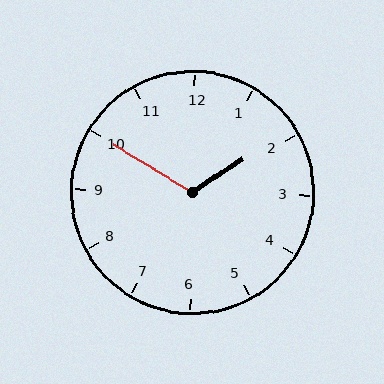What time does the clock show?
1:50.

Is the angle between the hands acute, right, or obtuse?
It is obtuse.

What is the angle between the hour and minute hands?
Approximately 115 degrees.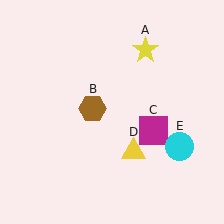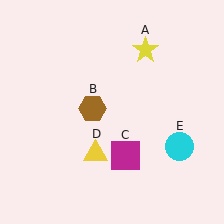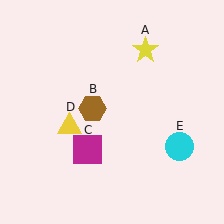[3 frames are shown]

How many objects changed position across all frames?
2 objects changed position: magenta square (object C), yellow triangle (object D).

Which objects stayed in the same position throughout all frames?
Yellow star (object A) and brown hexagon (object B) and cyan circle (object E) remained stationary.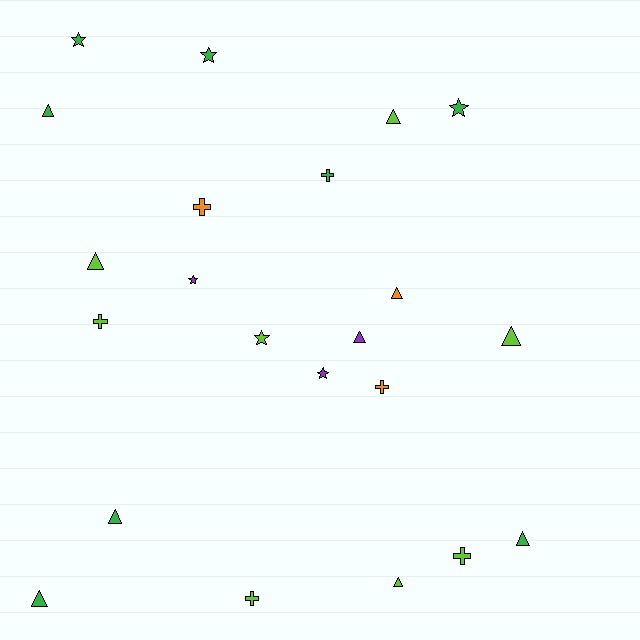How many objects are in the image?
There are 22 objects.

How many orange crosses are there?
There are 2 orange crosses.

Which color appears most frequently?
Lime, with 8 objects.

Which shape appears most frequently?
Triangle, with 10 objects.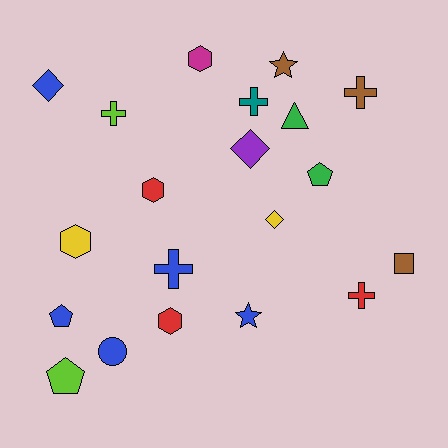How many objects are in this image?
There are 20 objects.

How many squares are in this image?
There is 1 square.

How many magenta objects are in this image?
There is 1 magenta object.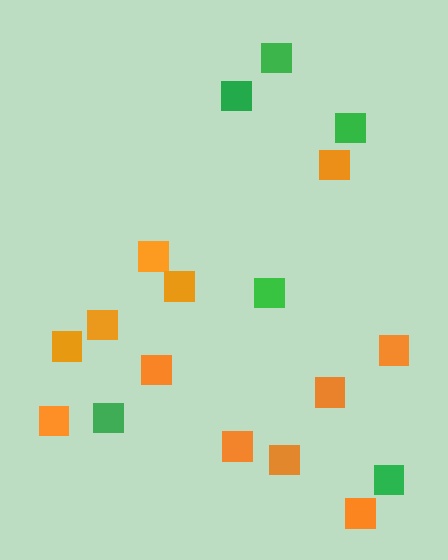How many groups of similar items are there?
There are 2 groups: one group of orange squares (12) and one group of green squares (6).